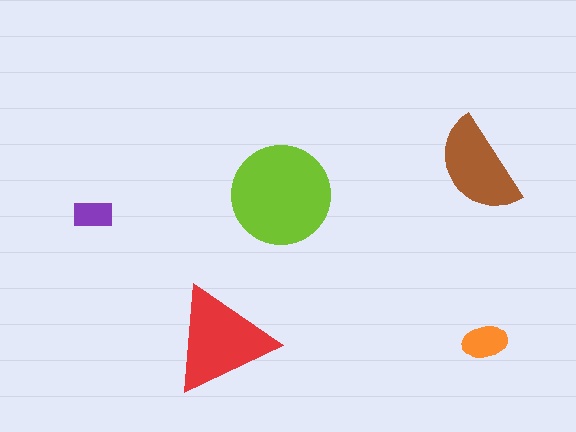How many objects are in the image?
There are 5 objects in the image.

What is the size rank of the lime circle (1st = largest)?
1st.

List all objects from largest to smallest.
The lime circle, the red triangle, the brown semicircle, the orange ellipse, the purple rectangle.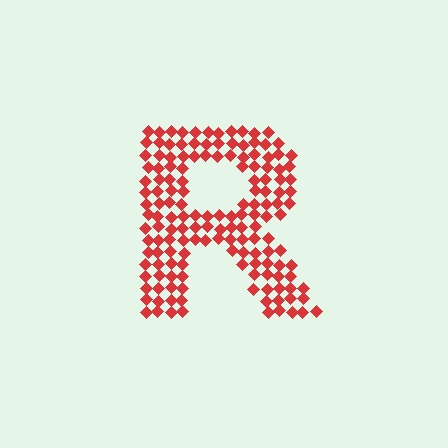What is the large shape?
The large shape is the letter R.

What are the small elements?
The small elements are diamonds.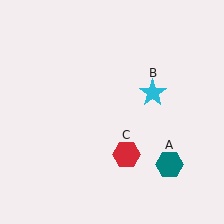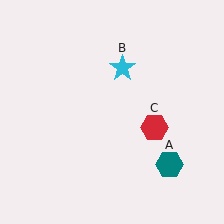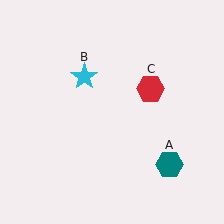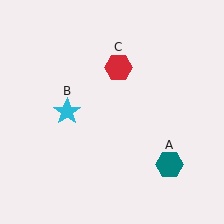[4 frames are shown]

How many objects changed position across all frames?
2 objects changed position: cyan star (object B), red hexagon (object C).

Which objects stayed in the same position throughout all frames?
Teal hexagon (object A) remained stationary.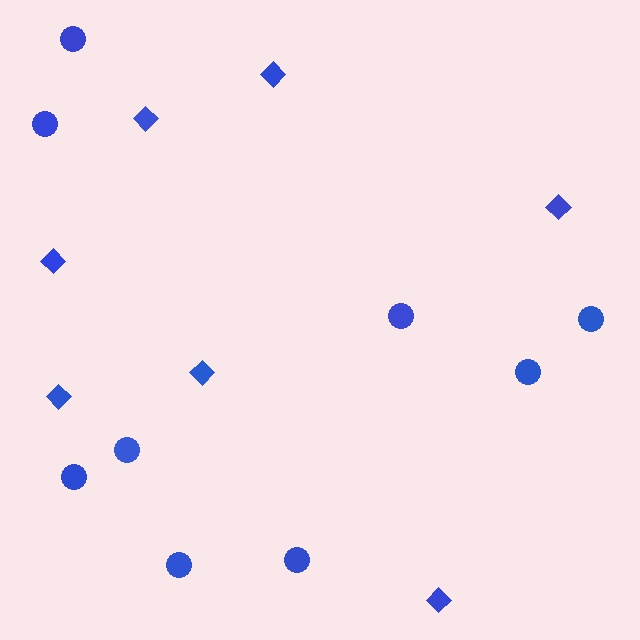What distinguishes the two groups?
There are 2 groups: one group of diamonds (7) and one group of circles (9).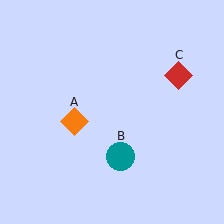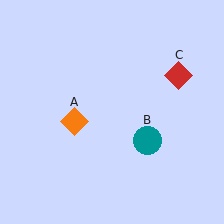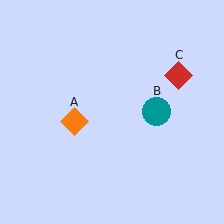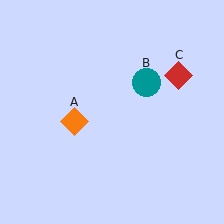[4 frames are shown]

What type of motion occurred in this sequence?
The teal circle (object B) rotated counterclockwise around the center of the scene.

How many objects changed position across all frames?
1 object changed position: teal circle (object B).